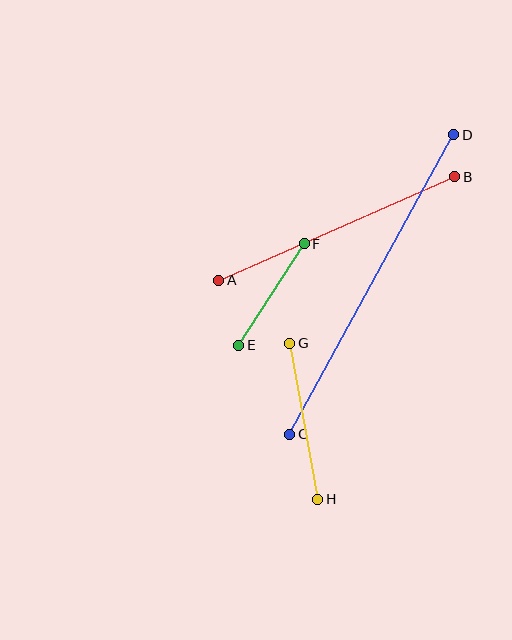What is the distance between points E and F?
The distance is approximately 121 pixels.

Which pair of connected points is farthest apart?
Points C and D are farthest apart.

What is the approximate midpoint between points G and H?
The midpoint is at approximately (304, 421) pixels.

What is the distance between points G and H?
The distance is approximately 158 pixels.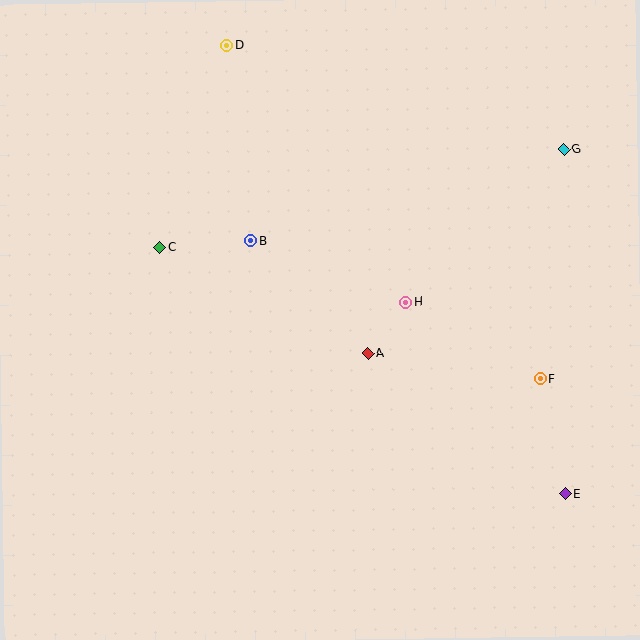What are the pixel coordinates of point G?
Point G is at (564, 149).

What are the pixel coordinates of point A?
Point A is at (368, 354).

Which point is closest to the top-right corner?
Point G is closest to the top-right corner.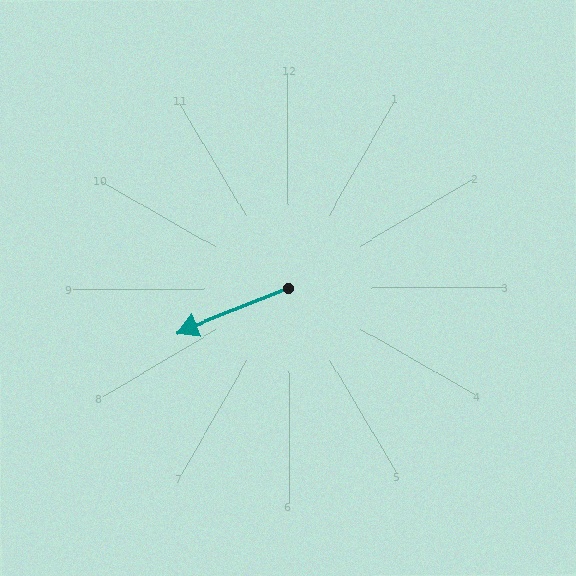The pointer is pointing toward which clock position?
Roughly 8 o'clock.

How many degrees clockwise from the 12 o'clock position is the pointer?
Approximately 248 degrees.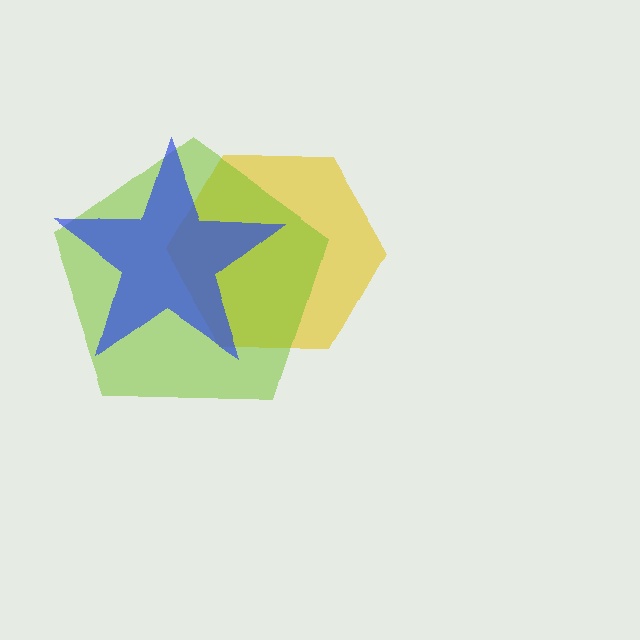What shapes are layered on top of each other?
The layered shapes are: a yellow hexagon, a lime pentagon, a blue star.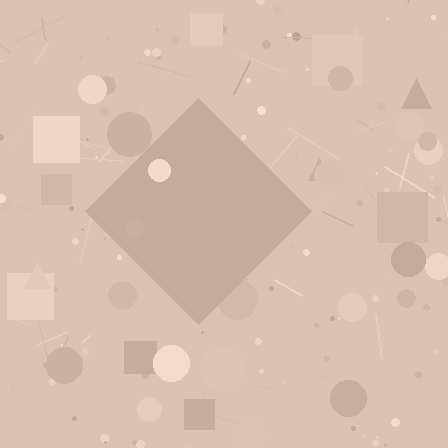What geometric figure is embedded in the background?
A diamond is embedded in the background.